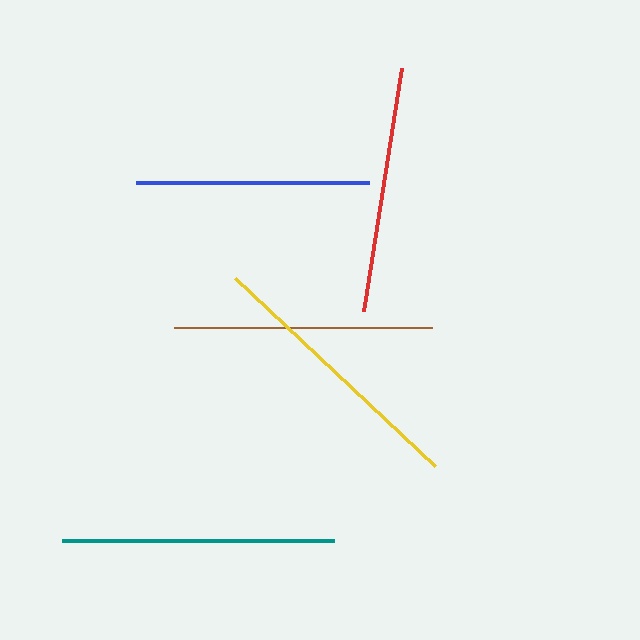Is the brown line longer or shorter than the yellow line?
The yellow line is longer than the brown line.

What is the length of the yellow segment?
The yellow segment is approximately 274 pixels long.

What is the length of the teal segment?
The teal segment is approximately 272 pixels long.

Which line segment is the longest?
The yellow line is the longest at approximately 274 pixels.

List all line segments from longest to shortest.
From longest to shortest: yellow, teal, brown, red, blue.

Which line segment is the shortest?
The blue line is the shortest at approximately 233 pixels.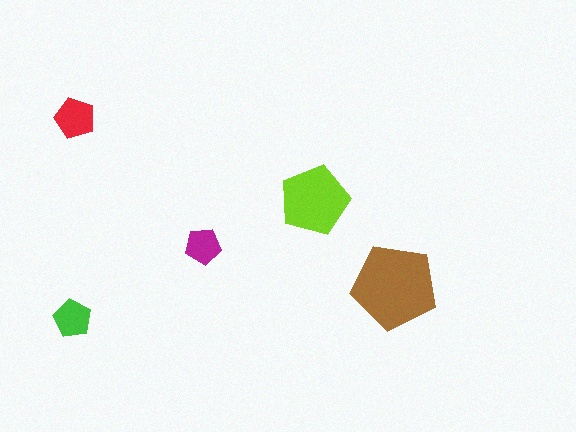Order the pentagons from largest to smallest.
the brown one, the lime one, the red one, the green one, the magenta one.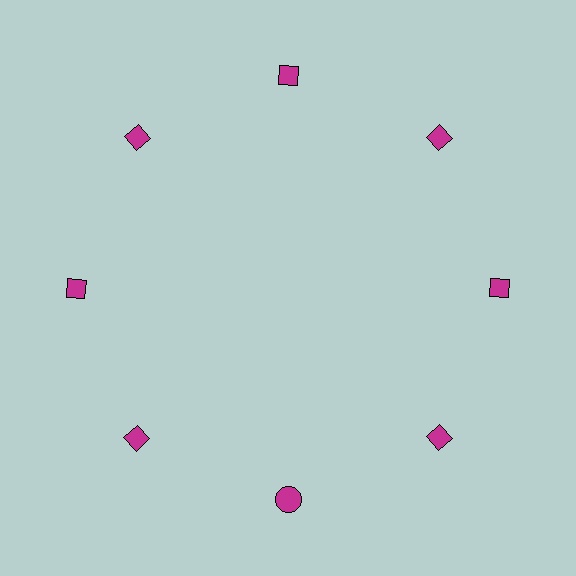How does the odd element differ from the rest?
It has a different shape: circle instead of diamond.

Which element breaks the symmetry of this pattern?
The magenta circle at roughly the 6 o'clock position breaks the symmetry. All other shapes are magenta diamonds.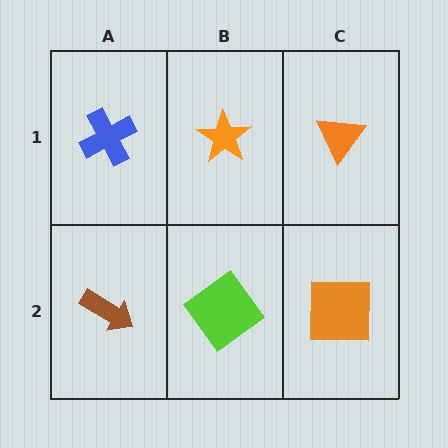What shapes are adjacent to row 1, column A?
A brown arrow (row 2, column A), an orange star (row 1, column B).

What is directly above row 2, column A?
A blue cross.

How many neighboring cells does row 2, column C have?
2.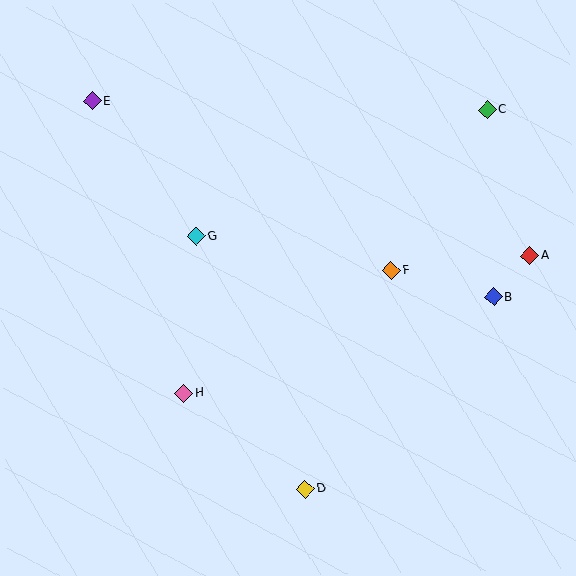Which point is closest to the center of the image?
Point F at (391, 270) is closest to the center.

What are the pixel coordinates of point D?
Point D is at (305, 489).